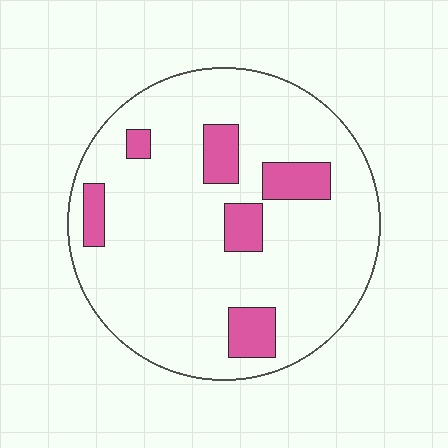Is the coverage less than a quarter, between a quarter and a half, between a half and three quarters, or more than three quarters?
Less than a quarter.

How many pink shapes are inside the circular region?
6.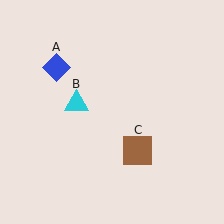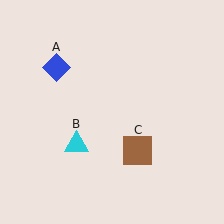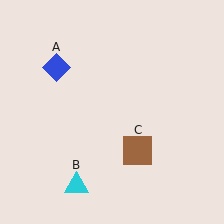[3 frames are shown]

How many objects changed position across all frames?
1 object changed position: cyan triangle (object B).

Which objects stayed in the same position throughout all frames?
Blue diamond (object A) and brown square (object C) remained stationary.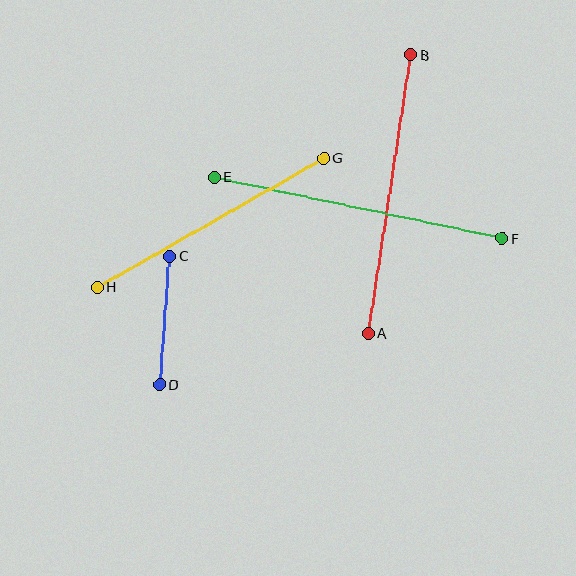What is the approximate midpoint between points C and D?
The midpoint is at approximately (165, 320) pixels.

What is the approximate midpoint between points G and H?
The midpoint is at approximately (210, 223) pixels.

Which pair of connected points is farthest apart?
Points E and F are farthest apart.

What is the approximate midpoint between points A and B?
The midpoint is at approximately (389, 194) pixels.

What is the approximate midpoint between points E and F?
The midpoint is at approximately (358, 208) pixels.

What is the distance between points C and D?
The distance is approximately 129 pixels.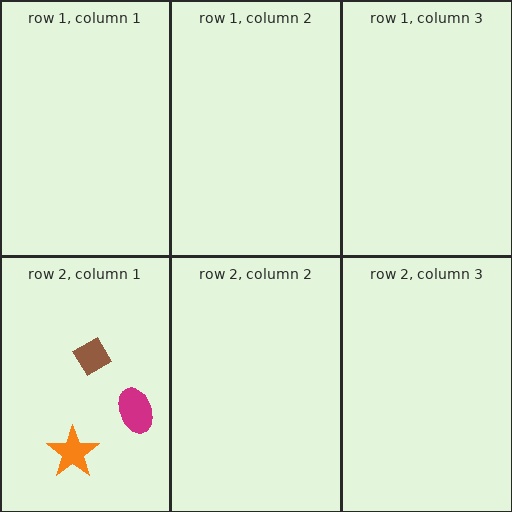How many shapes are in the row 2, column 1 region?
3.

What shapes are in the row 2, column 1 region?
The orange star, the brown diamond, the magenta ellipse.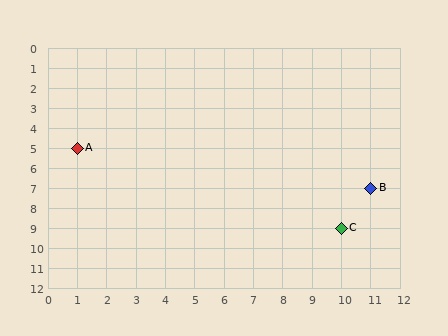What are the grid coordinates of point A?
Point A is at grid coordinates (1, 5).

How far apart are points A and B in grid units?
Points A and B are 10 columns and 2 rows apart (about 10.2 grid units diagonally).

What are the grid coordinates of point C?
Point C is at grid coordinates (10, 9).